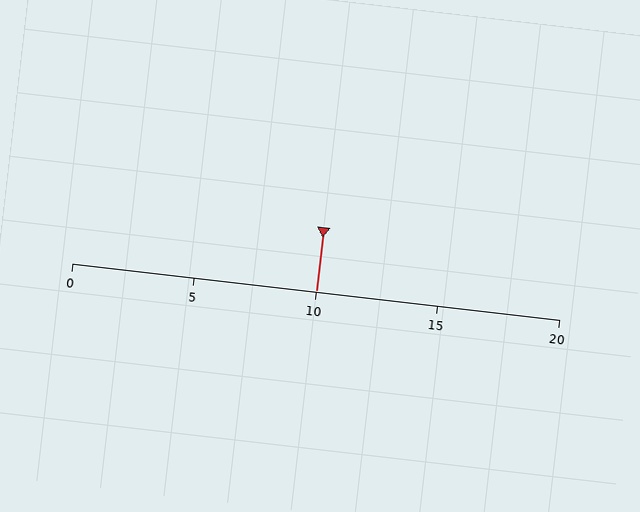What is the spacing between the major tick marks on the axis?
The major ticks are spaced 5 apart.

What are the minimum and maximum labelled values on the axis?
The axis runs from 0 to 20.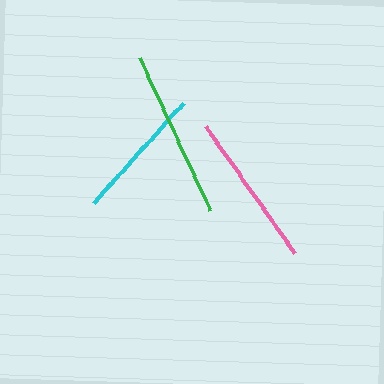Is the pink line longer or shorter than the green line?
The green line is longer than the pink line.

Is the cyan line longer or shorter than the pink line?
The pink line is longer than the cyan line.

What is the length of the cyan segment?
The cyan segment is approximately 135 pixels long.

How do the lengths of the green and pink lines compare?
The green and pink lines are approximately the same length.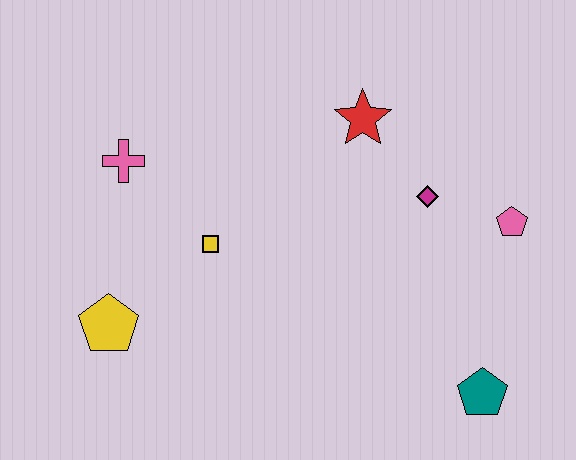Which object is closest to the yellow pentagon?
The yellow square is closest to the yellow pentagon.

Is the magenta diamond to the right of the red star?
Yes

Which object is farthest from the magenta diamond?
The yellow pentagon is farthest from the magenta diamond.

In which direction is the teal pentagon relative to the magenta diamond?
The teal pentagon is below the magenta diamond.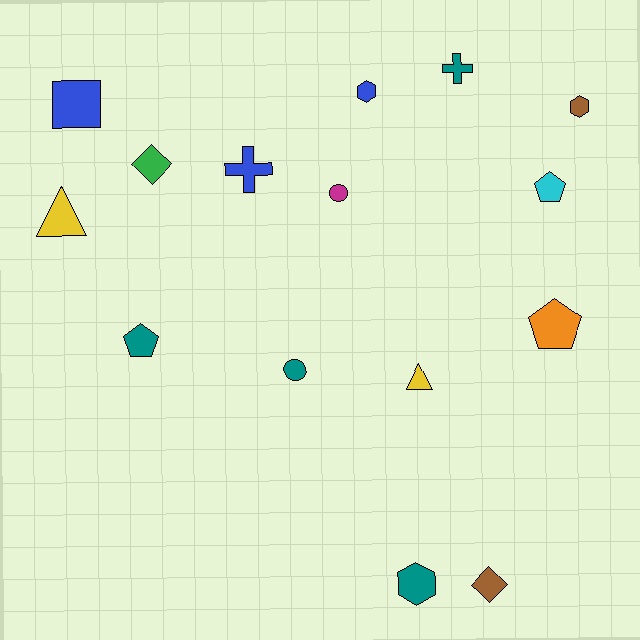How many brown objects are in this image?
There are 2 brown objects.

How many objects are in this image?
There are 15 objects.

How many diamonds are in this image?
There are 2 diamonds.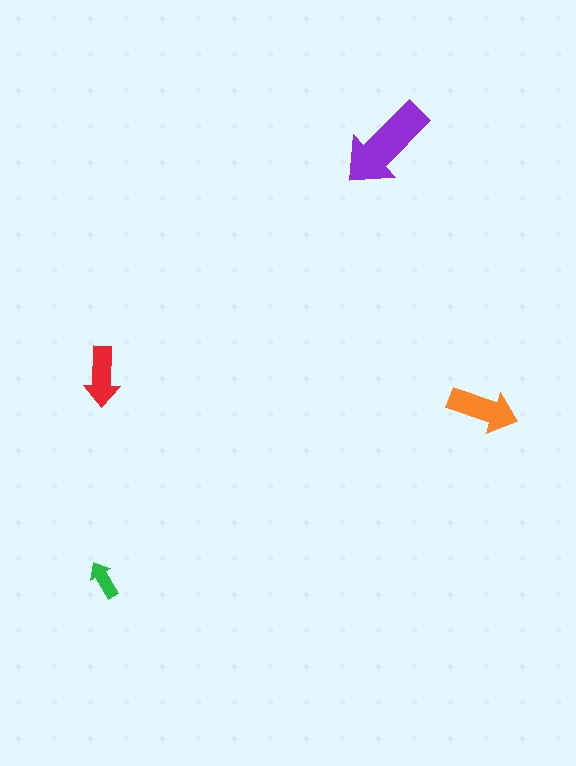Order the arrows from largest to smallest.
the purple one, the orange one, the red one, the green one.